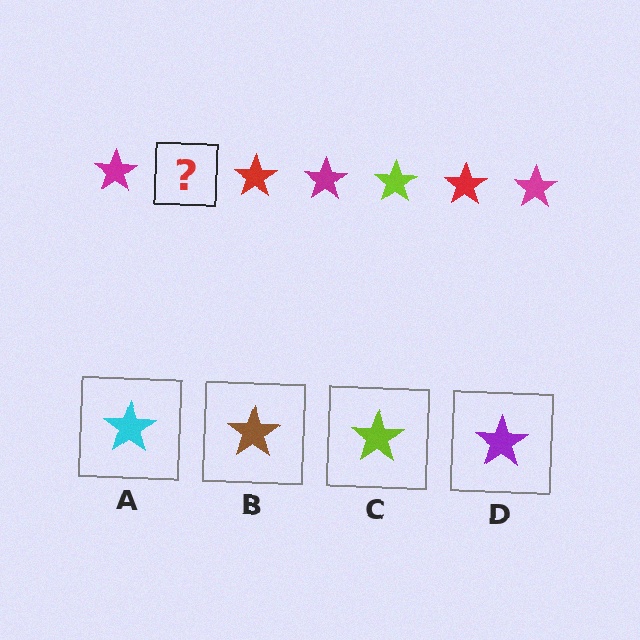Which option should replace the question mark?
Option C.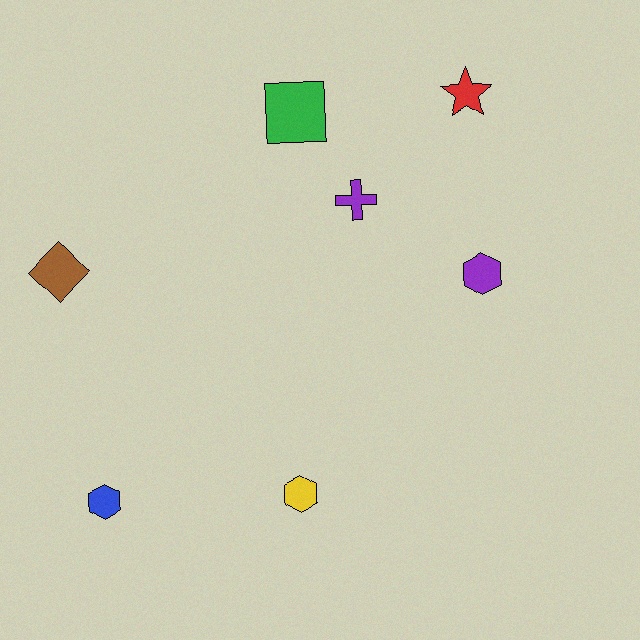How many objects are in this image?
There are 7 objects.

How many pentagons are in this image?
There are no pentagons.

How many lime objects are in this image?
There are no lime objects.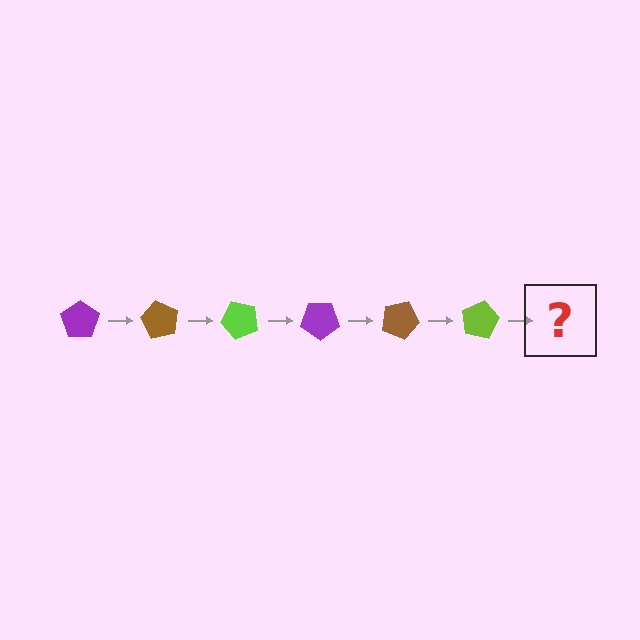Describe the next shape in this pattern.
It should be a purple pentagon, rotated 360 degrees from the start.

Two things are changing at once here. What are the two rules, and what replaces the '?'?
The two rules are that it rotates 60 degrees each step and the color cycles through purple, brown, and lime. The '?' should be a purple pentagon, rotated 360 degrees from the start.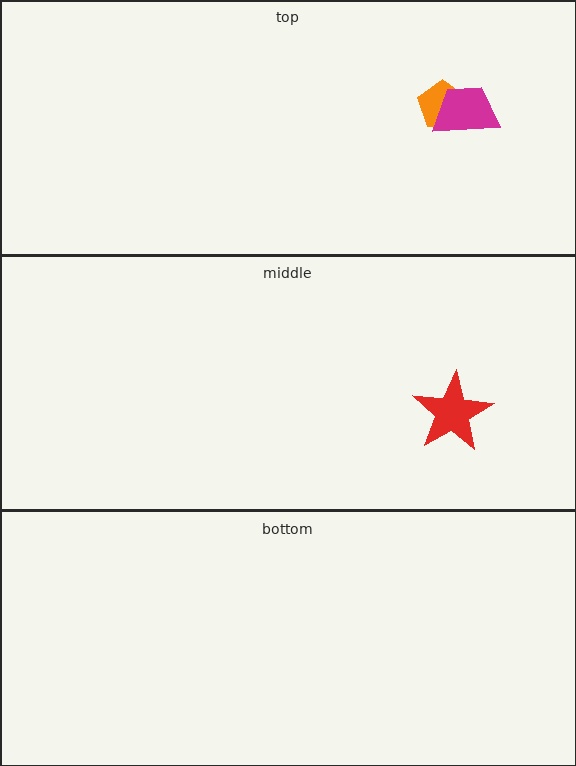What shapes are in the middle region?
The red star.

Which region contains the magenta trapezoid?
The top region.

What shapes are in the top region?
The orange pentagon, the magenta trapezoid.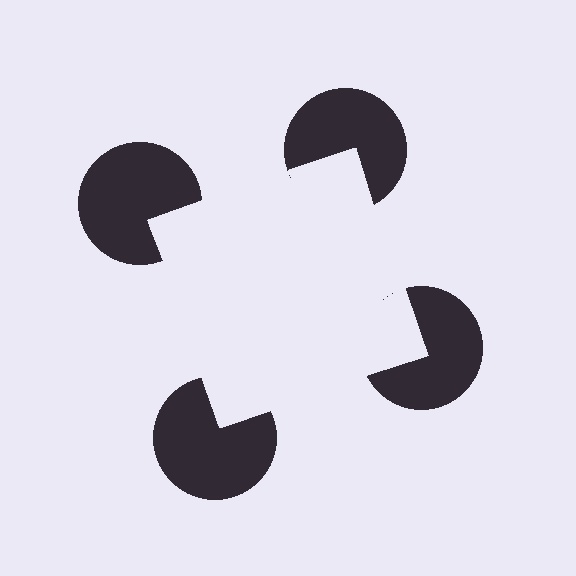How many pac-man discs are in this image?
There are 4 — one at each vertex of the illusory square.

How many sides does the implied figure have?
4 sides.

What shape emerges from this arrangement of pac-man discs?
An illusory square — its edges are inferred from the aligned wedge cuts in the pac-man discs, not physically drawn.